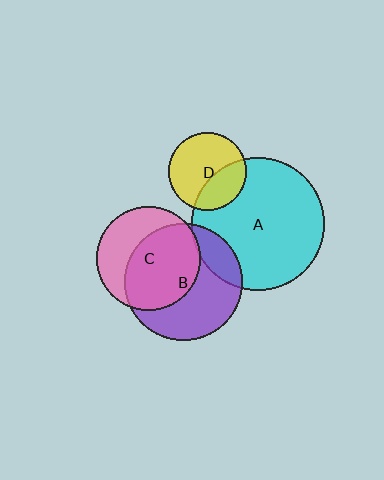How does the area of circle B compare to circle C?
Approximately 1.3 times.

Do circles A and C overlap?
Yes.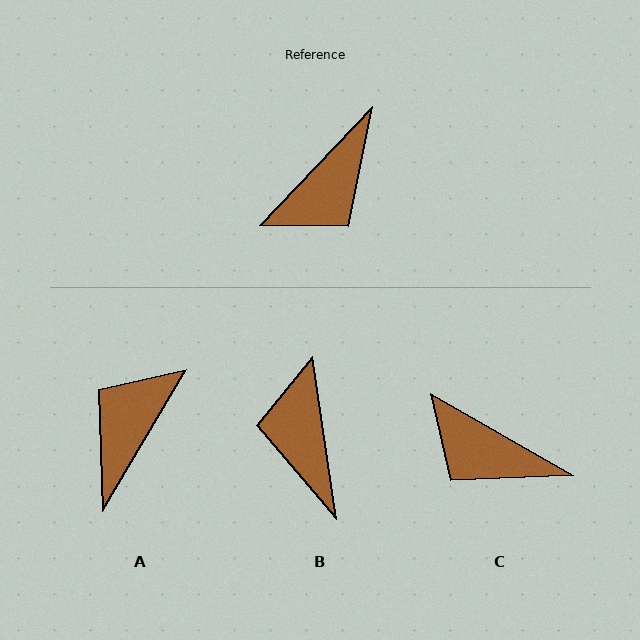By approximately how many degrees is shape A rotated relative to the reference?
Approximately 167 degrees clockwise.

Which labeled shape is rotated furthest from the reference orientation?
A, about 167 degrees away.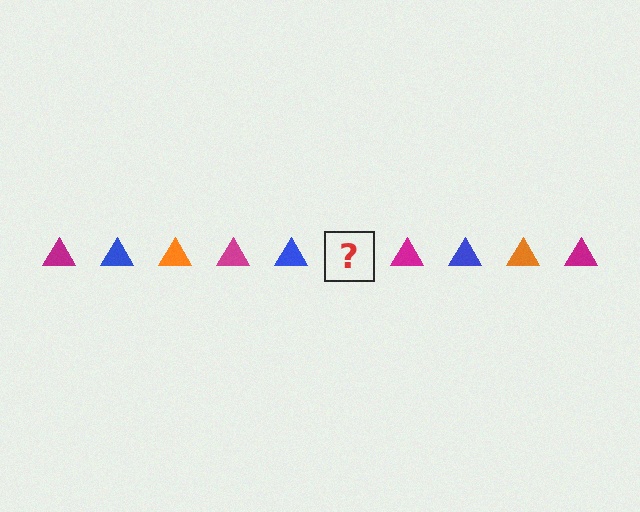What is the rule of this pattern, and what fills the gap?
The rule is that the pattern cycles through magenta, blue, orange triangles. The gap should be filled with an orange triangle.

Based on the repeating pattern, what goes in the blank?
The blank should be an orange triangle.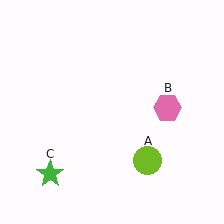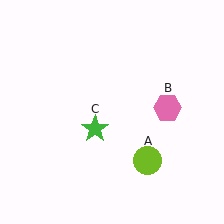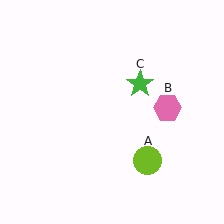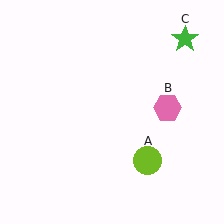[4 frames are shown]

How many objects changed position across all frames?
1 object changed position: green star (object C).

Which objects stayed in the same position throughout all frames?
Lime circle (object A) and pink hexagon (object B) remained stationary.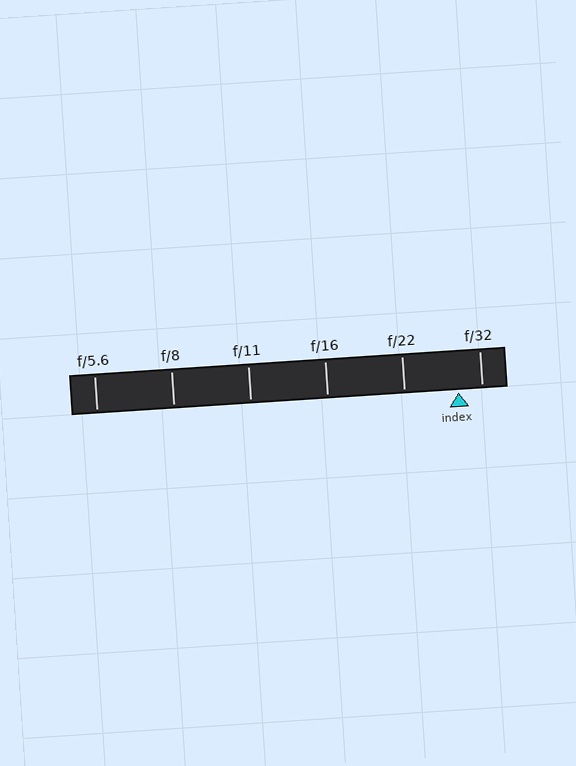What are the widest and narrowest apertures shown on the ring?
The widest aperture shown is f/5.6 and the narrowest is f/32.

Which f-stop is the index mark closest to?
The index mark is closest to f/32.